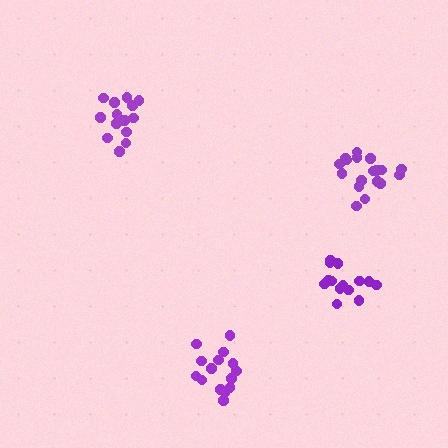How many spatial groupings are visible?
There are 4 spatial groupings.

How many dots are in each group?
Group 1: 18 dots, Group 2: 14 dots, Group 3: 15 dots, Group 4: 14 dots (61 total).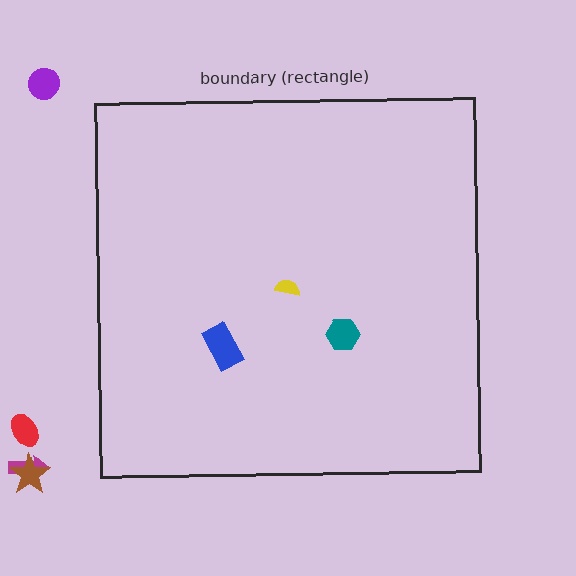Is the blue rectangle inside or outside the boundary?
Inside.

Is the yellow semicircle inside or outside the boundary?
Inside.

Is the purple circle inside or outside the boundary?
Outside.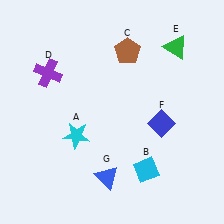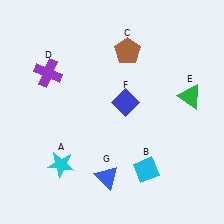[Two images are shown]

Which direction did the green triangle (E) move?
The green triangle (E) moved down.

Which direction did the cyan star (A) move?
The cyan star (A) moved down.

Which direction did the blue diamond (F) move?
The blue diamond (F) moved left.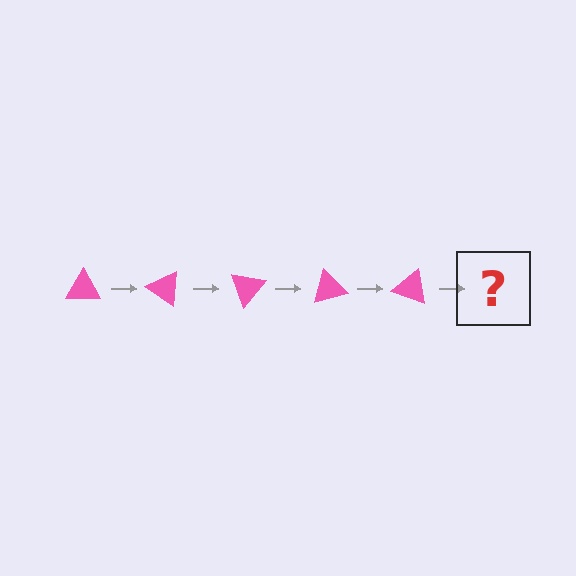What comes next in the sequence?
The next element should be a pink triangle rotated 175 degrees.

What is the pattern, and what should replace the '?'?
The pattern is that the triangle rotates 35 degrees each step. The '?' should be a pink triangle rotated 175 degrees.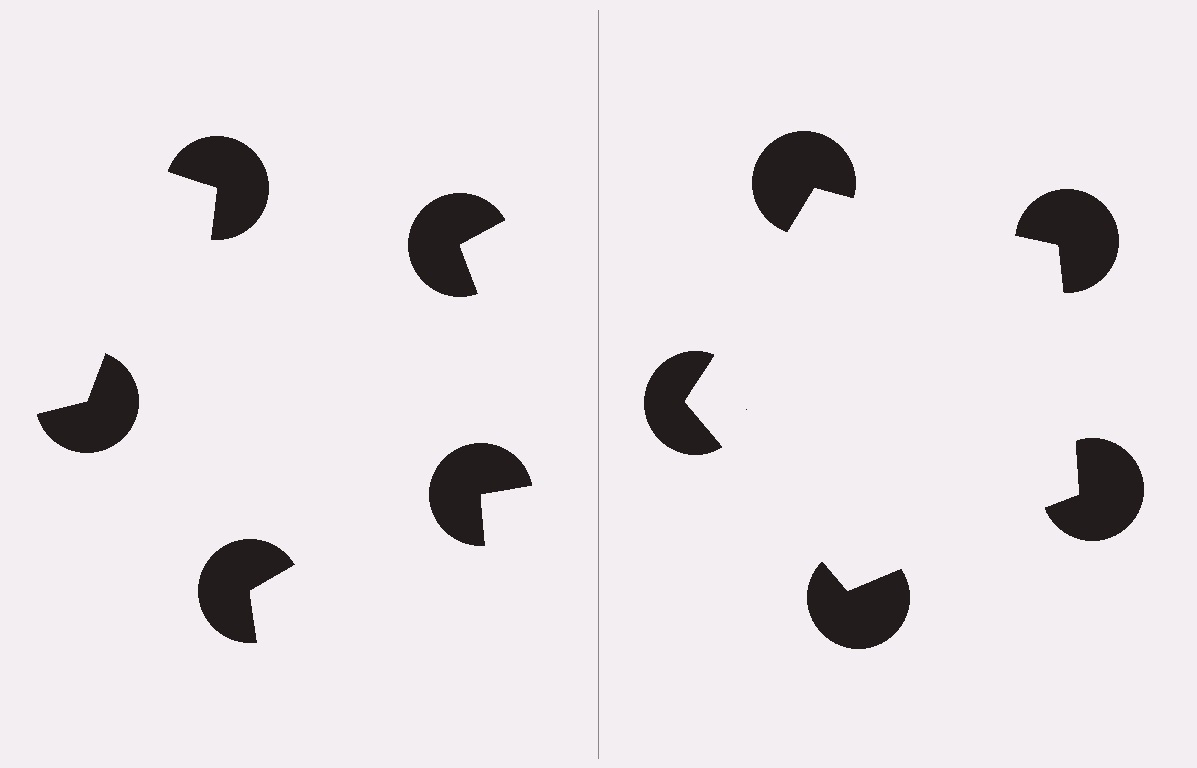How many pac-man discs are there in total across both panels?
10 — 5 on each side.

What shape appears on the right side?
An illusory pentagon.